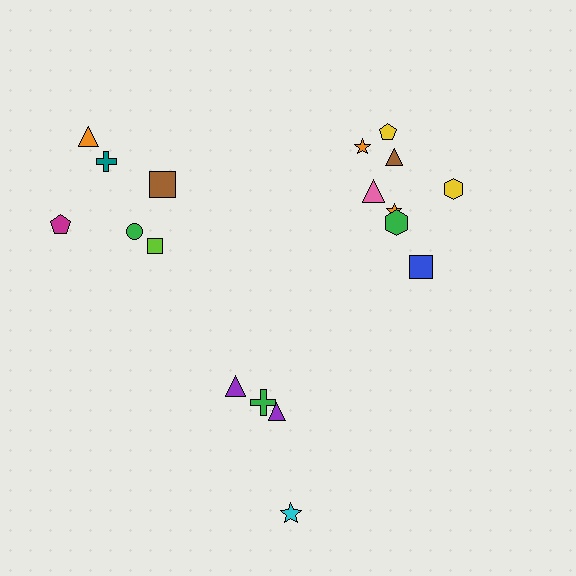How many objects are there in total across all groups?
There are 18 objects.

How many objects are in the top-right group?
There are 8 objects.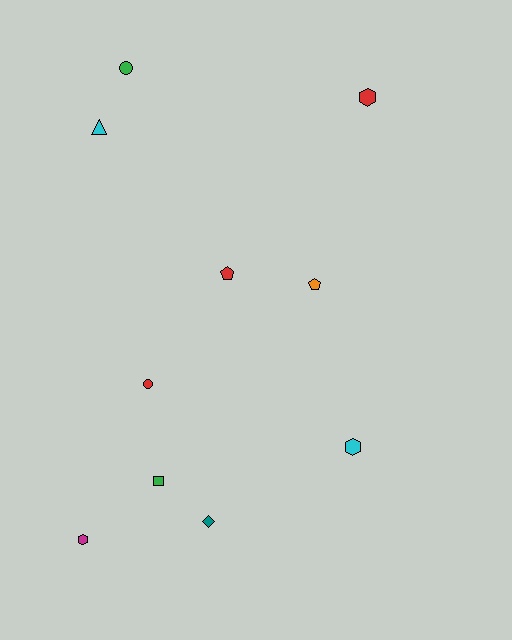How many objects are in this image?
There are 10 objects.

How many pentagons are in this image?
There are 2 pentagons.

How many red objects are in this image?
There are 3 red objects.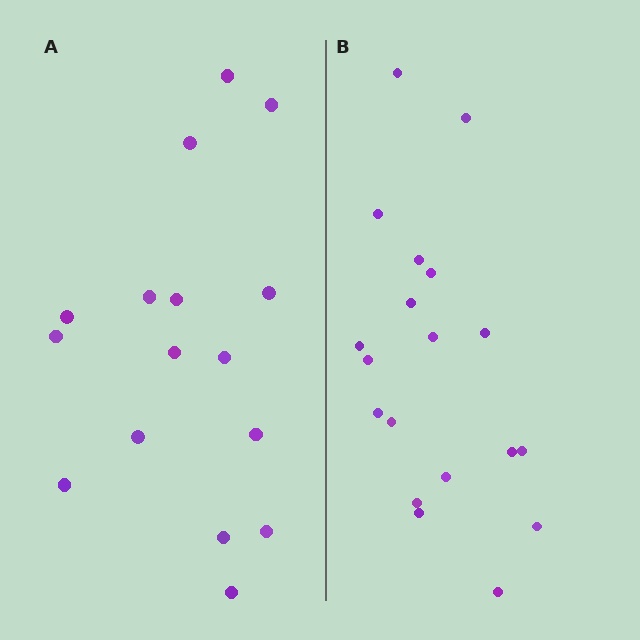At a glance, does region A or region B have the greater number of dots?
Region B (the right region) has more dots.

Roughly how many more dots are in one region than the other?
Region B has just a few more — roughly 2 or 3 more dots than region A.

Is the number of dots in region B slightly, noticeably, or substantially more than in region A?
Region B has only slightly more — the two regions are fairly close. The ratio is roughly 1.2 to 1.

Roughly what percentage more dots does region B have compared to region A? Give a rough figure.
About 20% more.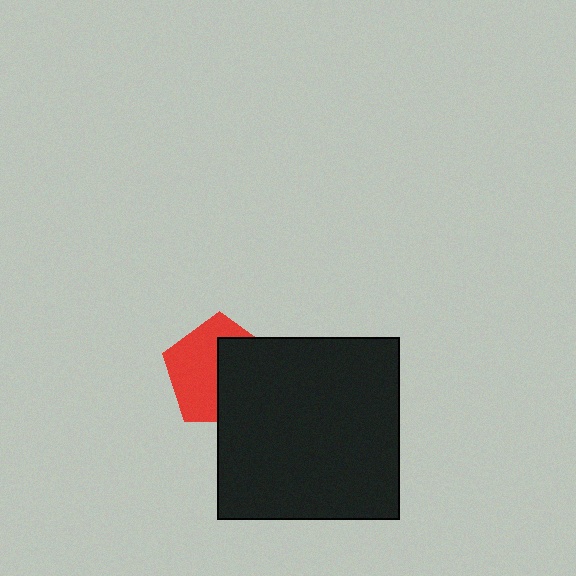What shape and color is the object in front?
The object in front is a black square.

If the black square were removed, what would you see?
You would see the complete red pentagon.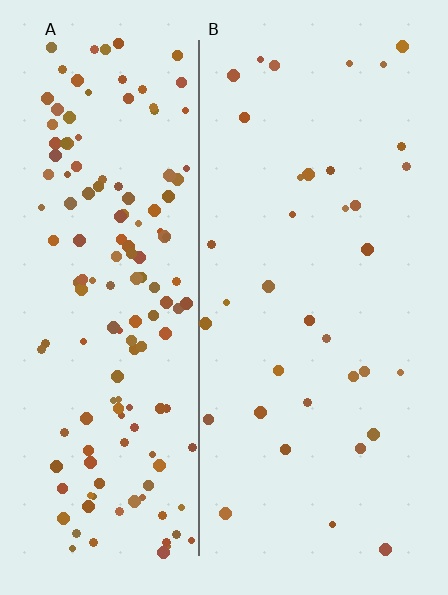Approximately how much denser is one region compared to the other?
Approximately 4.2× — region A over region B.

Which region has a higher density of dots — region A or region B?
A (the left).